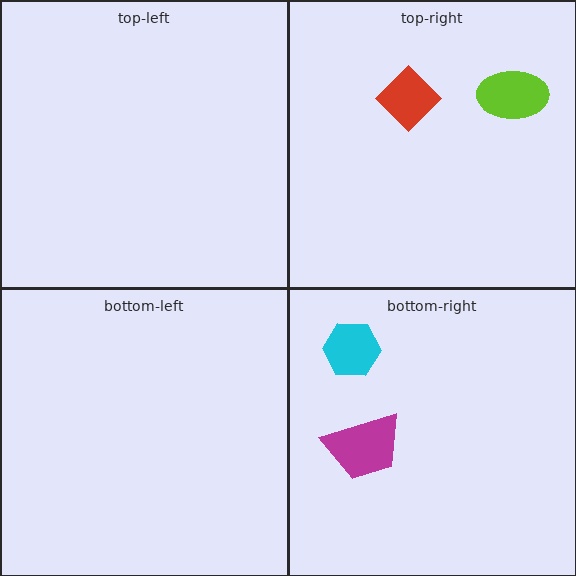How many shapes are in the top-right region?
2.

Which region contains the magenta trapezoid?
The bottom-right region.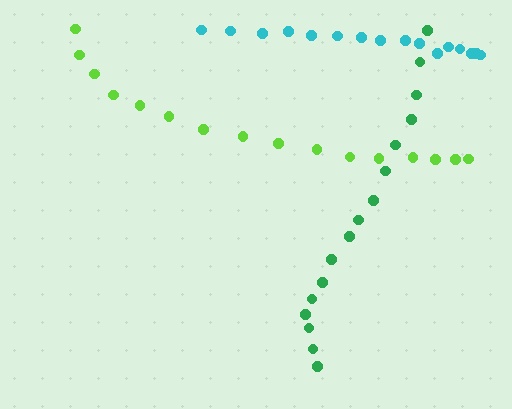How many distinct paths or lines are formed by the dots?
There are 3 distinct paths.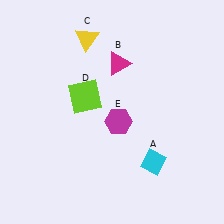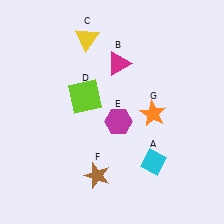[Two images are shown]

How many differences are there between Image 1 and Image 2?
There are 2 differences between the two images.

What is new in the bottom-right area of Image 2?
An orange star (G) was added in the bottom-right area of Image 2.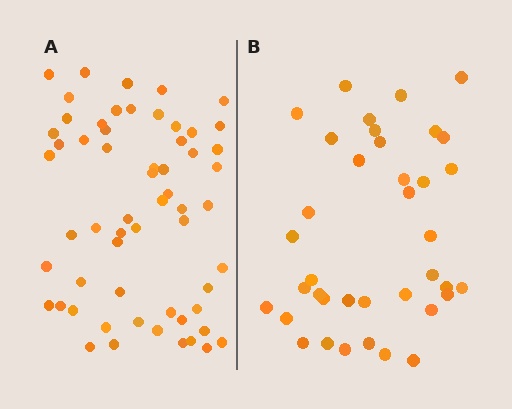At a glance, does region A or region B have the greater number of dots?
Region A (the left region) has more dots.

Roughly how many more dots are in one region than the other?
Region A has approximately 20 more dots than region B.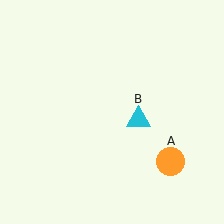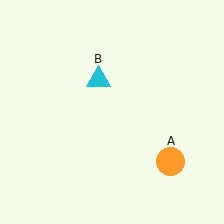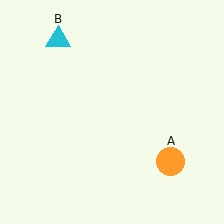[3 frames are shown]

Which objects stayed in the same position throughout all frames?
Orange circle (object A) remained stationary.